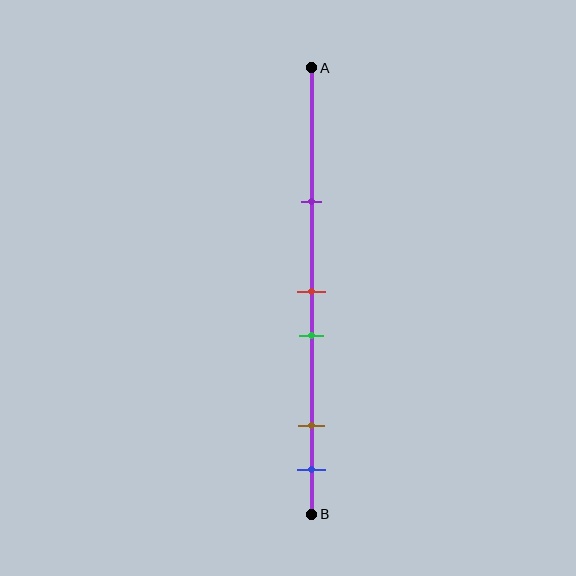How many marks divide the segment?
There are 5 marks dividing the segment.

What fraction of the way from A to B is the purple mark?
The purple mark is approximately 30% (0.3) of the way from A to B.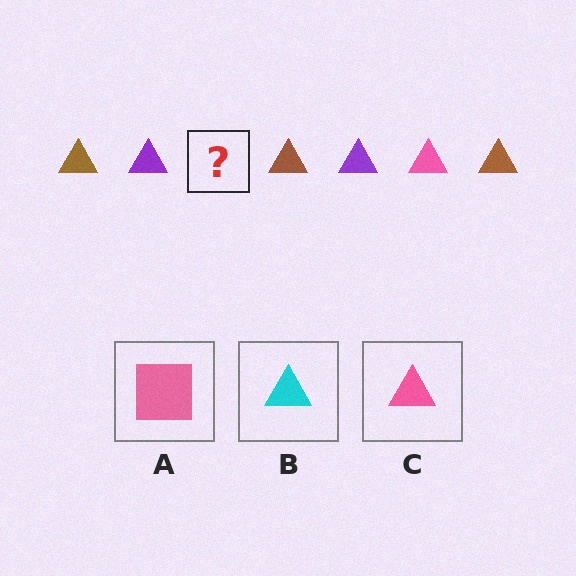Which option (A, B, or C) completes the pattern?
C.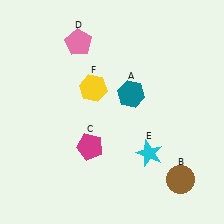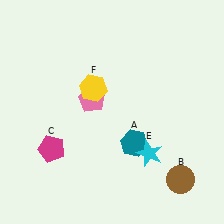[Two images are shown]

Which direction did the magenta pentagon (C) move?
The magenta pentagon (C) moved left.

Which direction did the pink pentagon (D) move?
The pink pentagon (D) moved down.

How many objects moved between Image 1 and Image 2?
3 objects moved between the two images.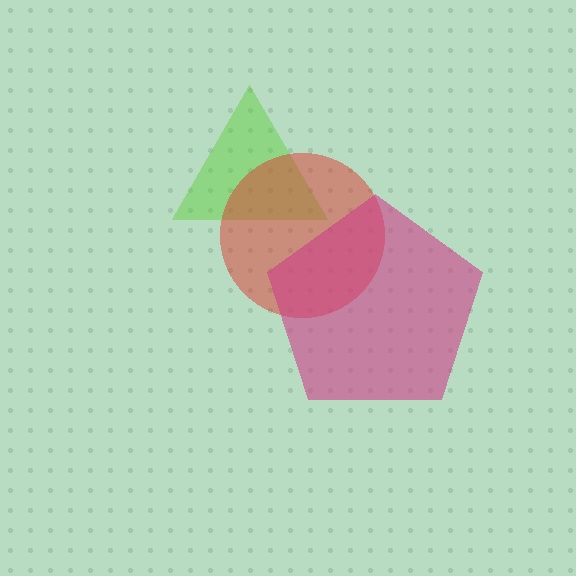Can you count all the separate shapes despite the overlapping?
Yes, there are 3 separate shapes.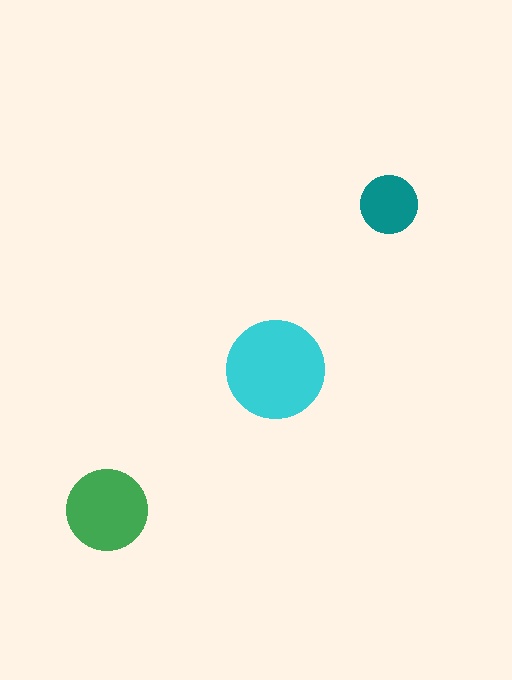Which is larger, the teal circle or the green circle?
The green one.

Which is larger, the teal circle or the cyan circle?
The cyan one.